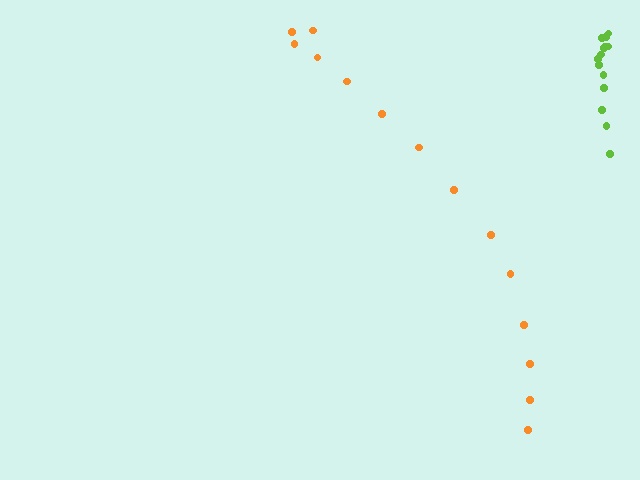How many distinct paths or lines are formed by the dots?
There are 2 distinct paths.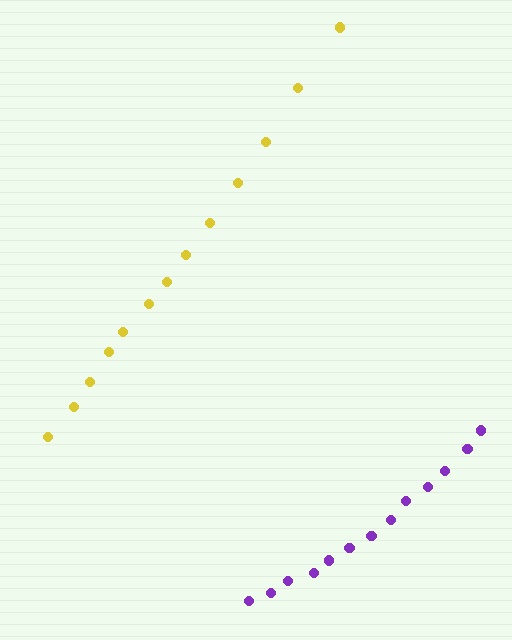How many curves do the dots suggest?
There are 2 distinct paths.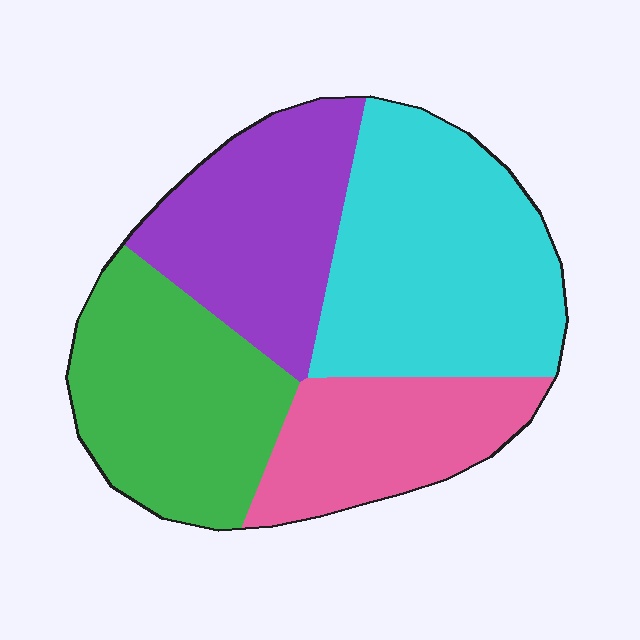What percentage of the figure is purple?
Purple takes up about one quarter (1/4) of the figure.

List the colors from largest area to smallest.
From largest to smallest: cyan, green, purple, pink.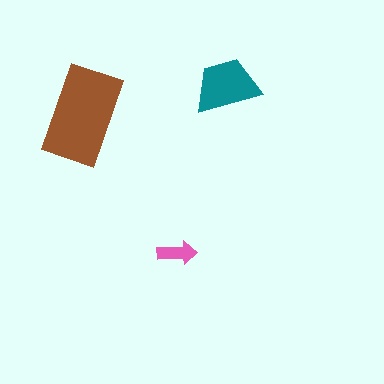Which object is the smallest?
The pink arrow.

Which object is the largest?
The brown rectangle.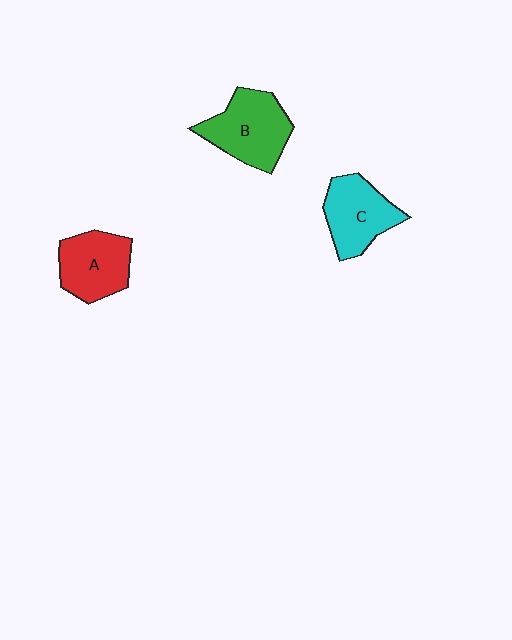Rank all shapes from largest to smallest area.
From largest to smallest: B (green), C (cyan), A (red).